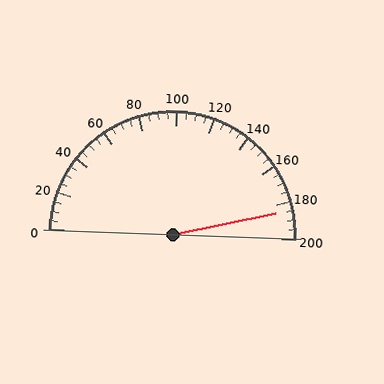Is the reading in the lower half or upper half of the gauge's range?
The reading is in the upper half of the range (0 to 200).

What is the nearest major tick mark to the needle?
The nearest major tick mark is 180.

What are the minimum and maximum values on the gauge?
The gauge ranges from 0 to 200.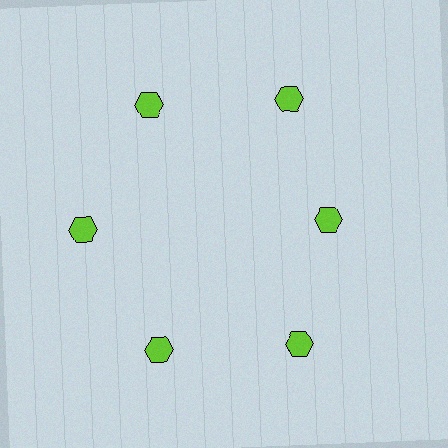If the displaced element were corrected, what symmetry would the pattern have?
It would have 6-fold rotational symmetry — the pattern would map onto itself every 60 degrees.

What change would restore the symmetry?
The symmetry would be restored by moving it outward, back onto the ring so that all 6 hexagons sit at equal angles and equal distance from the center.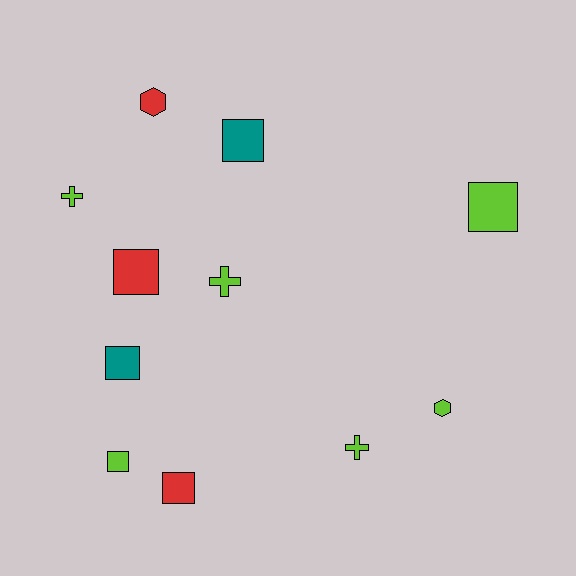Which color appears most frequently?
Lime, with 6 objects.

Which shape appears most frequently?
Square, with 6 objects.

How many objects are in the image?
There are 11 objects.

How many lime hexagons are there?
There is 1 lime hexagon.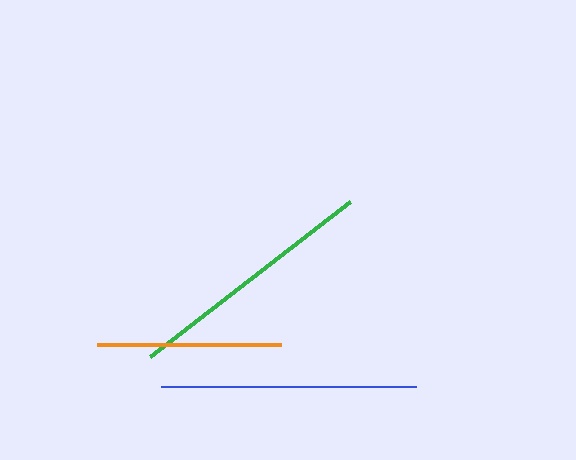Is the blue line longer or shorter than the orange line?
The blue line is longer than the orange line.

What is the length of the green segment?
The green segment is approximately 253 pixels long.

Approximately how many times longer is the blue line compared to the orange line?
The blue line is approximately 1.4 times the length of the orange line.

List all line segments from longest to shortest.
From longest to shortest: blue, green, orange.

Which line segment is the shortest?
The orange line is the shortest at approximately 185 pixels.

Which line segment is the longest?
The blue line is the longest at approximately 255 pixels.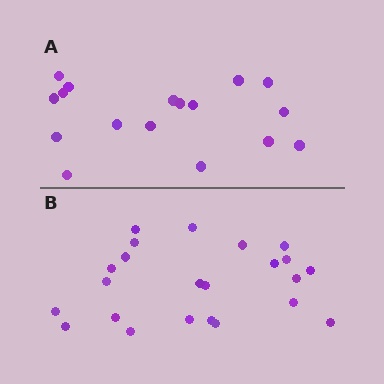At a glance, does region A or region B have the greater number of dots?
Region B (the bottom region) has more dots.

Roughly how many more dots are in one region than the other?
Region B has about 6 more dots than region A.